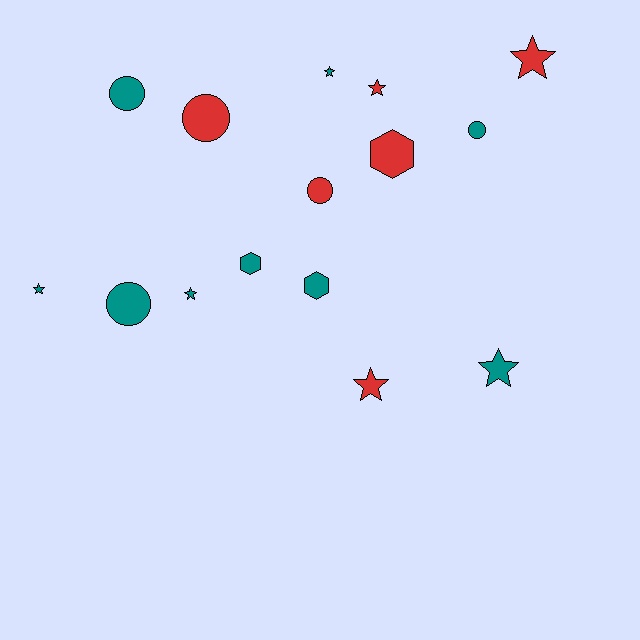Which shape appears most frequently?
Star, with 7 objects.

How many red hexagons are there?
There is 1 red hexagon.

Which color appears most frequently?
Teal, with 9 objects.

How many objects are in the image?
There are 15 objects.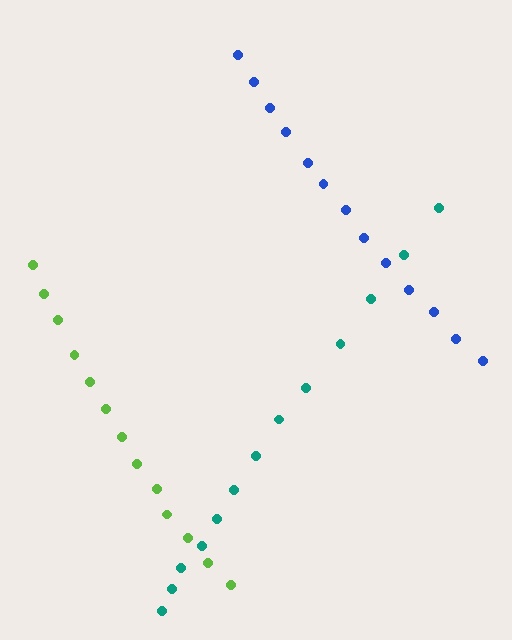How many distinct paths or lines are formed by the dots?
There are 3 distinct paths.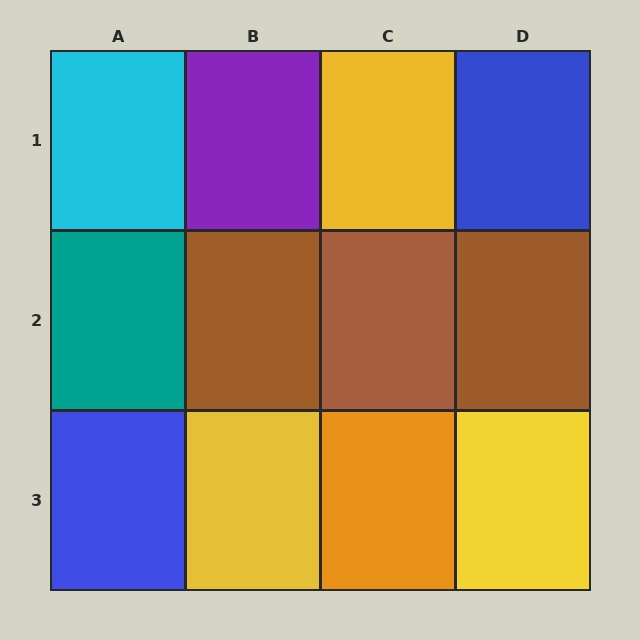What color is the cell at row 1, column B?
Purple.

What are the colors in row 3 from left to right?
Blue, yellow, orange, yellow.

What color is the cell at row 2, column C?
Brown.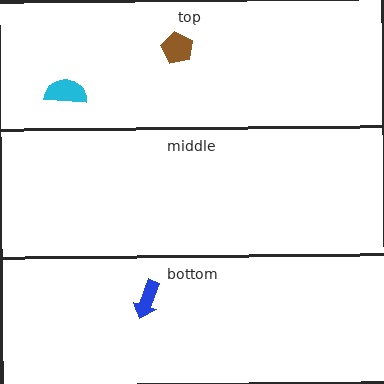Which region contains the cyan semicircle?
The top region.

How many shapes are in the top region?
2.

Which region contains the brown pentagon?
The top region.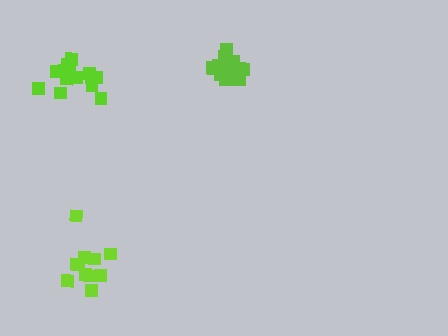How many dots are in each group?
Group 1: 16 dots, Group 2: 12 dots, Group 3: 15 dots (43 total).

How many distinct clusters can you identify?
There are 3 distinct clusters.